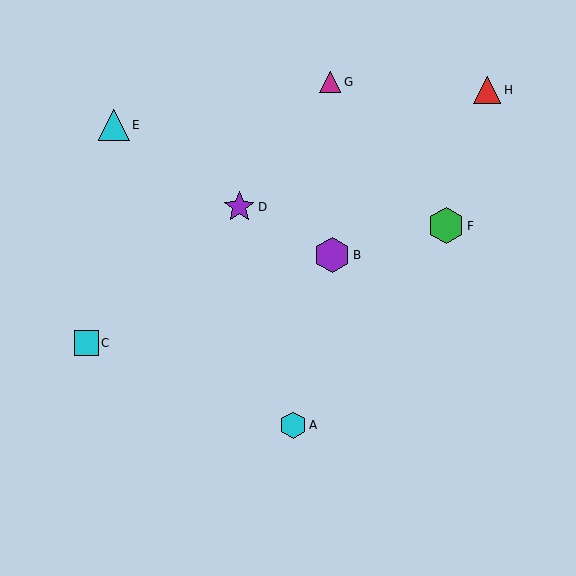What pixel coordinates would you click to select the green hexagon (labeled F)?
Click at (446, 226) to select the green hexagon F.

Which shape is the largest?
The green hexagon (labeled F) is the largest.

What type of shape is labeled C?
Shape C is a cyan square.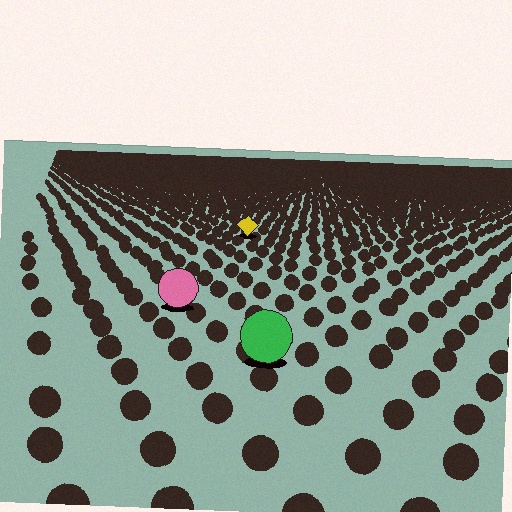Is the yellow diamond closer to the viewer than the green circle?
No. The green circle is closer — you can tell from the texture gradient: the ground texture is coarser near it.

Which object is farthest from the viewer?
The yellow diamond is farthest from the viewer. It appears smaller and the ground texture around it is denser.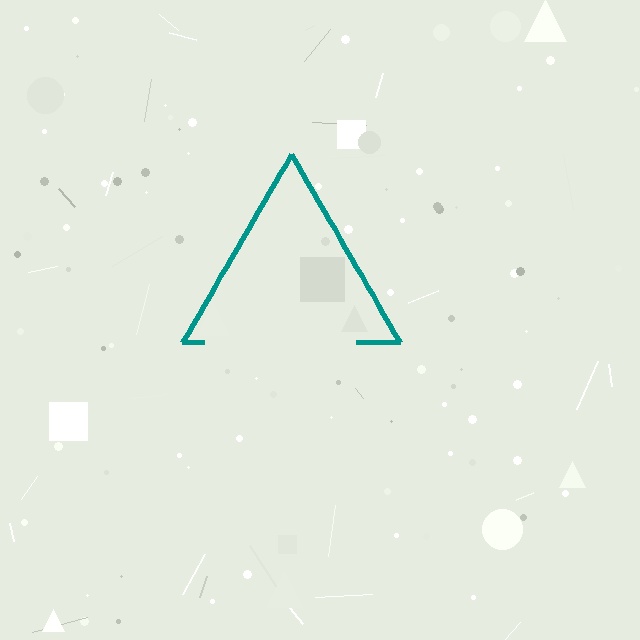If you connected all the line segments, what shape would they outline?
They would outline a triangle.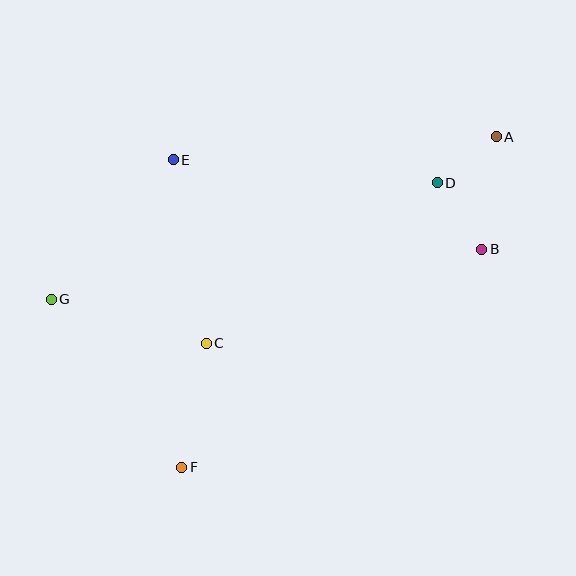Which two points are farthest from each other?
Points A and G are farthest from each other.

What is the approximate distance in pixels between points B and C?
The distance between B and C is approximately 291 pixels.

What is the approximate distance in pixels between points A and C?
The distance between A and C is approximately 356 pixels.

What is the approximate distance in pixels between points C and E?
The distance between C and E is approximately 187 pixels.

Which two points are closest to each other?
Points A and D are closest to each other.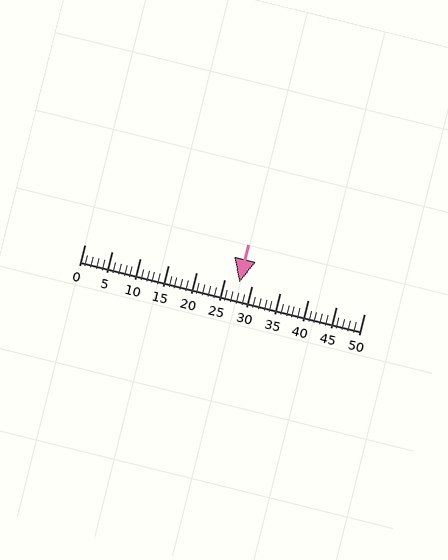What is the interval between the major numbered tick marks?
The major tick marks are spaced 5 units apart.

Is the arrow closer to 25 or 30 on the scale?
The arrow is closer to 30.